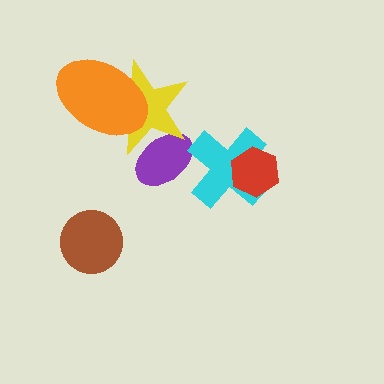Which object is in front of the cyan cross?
The red hexagon is in front of the cyan cross.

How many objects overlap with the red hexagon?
1 object overlaps with the red hexagon.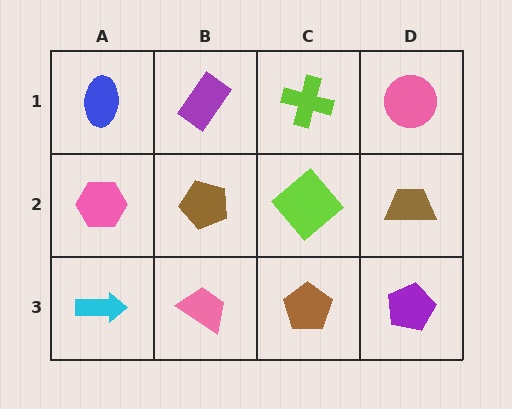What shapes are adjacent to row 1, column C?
A lime diamond (row 2, column C), a purple rectangle (row 1, column B), a pink circle (row 1, column D).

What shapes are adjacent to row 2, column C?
A lime cross (row 1, column C), a brown pentagon (row 3, column C), a brown pentagon (row 2, column B), a brown trapezoid (row 2, column D).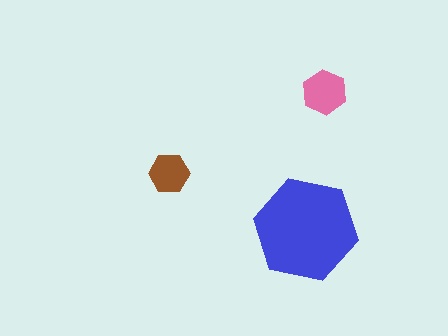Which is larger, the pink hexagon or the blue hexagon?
The blue one.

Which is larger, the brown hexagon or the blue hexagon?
The blue one.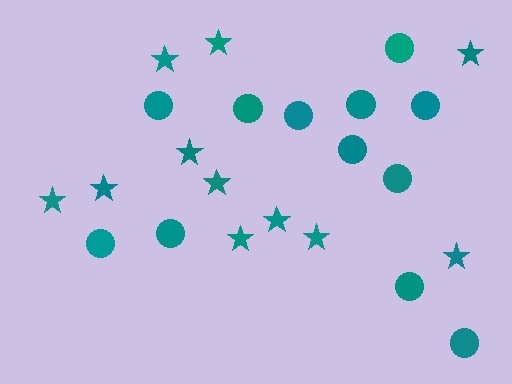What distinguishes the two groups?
There are 2 groups: one group of circles (12) and one group of stars (11).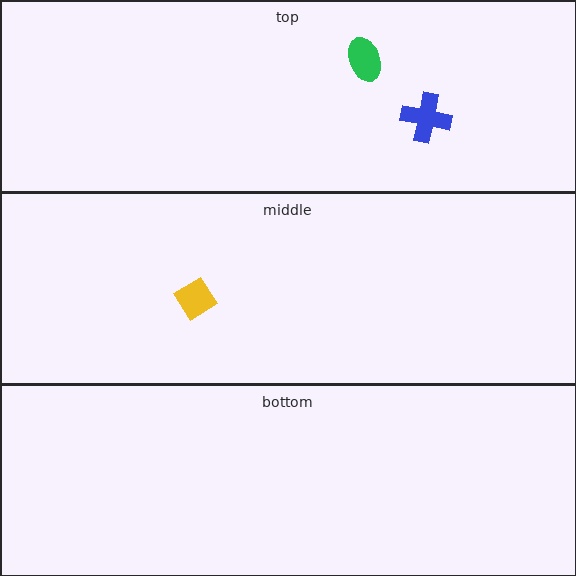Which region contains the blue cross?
The top region.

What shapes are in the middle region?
The yellow diamond.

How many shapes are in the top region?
2.